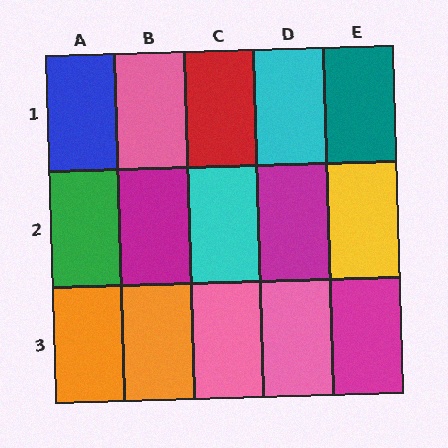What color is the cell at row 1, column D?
Cyan.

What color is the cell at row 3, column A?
Orange.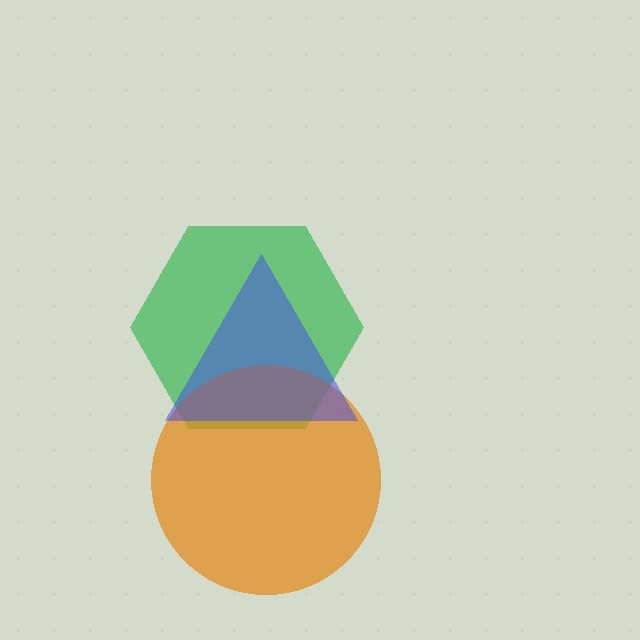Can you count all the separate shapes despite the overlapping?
Yes, there are 3 separate shapes.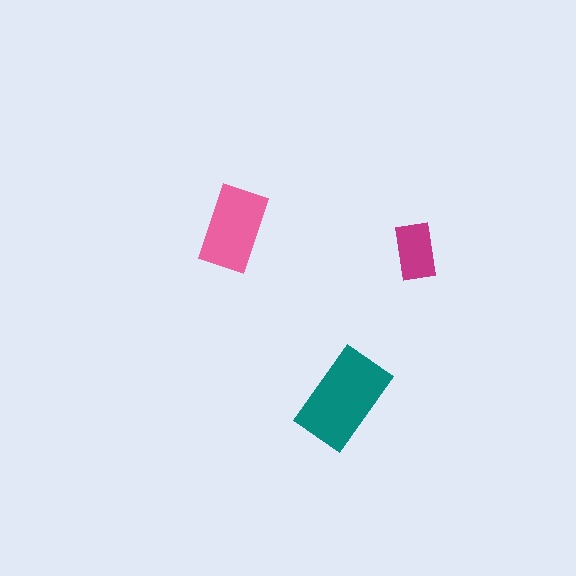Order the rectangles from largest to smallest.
the teal one, the pink one, the magenta one.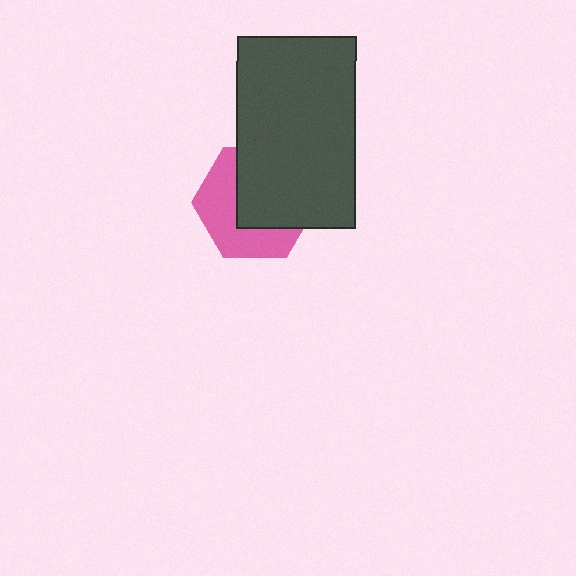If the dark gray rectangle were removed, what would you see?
You would see the complete pink hexagon.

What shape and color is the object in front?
The object in front is a dark gray rectangle.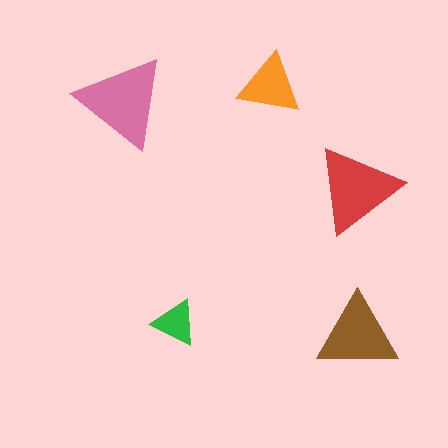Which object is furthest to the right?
The brown triangle is rightmost.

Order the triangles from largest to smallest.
the pink one, the red one, the brown one, the orange one, the green one.